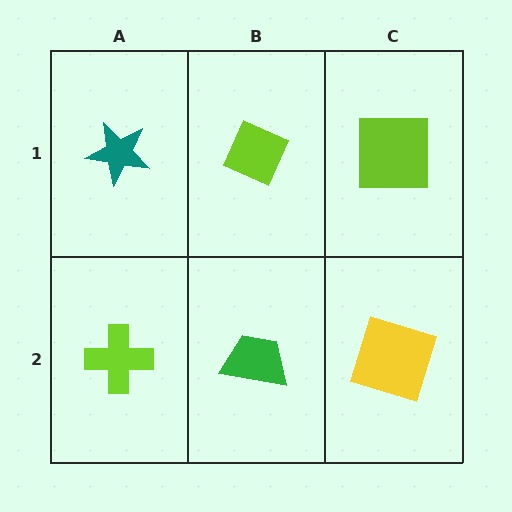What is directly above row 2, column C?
A lime square.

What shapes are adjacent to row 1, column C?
A yellow square (row 2, column C), a lime diamond (row 1, column B).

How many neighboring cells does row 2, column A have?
2.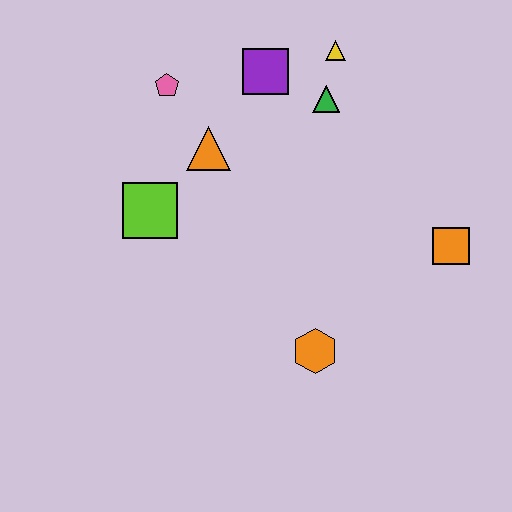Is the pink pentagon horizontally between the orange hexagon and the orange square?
No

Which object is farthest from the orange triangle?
The orange square is farthest from the orange triangle.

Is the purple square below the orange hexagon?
No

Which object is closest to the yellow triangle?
The green triangle is closest to the yellow triangle.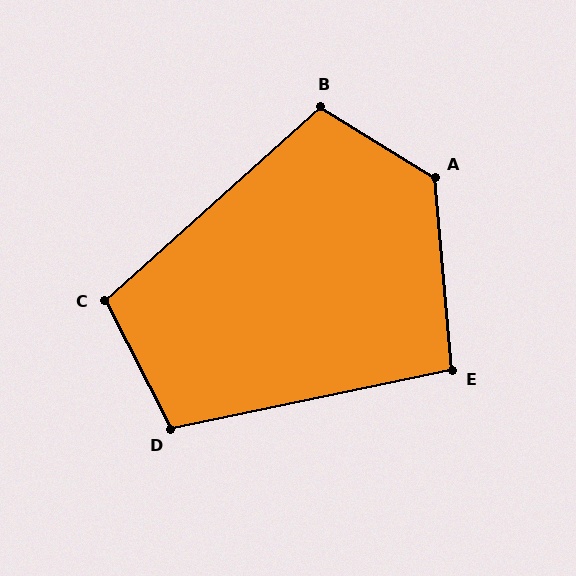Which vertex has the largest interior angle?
A, at approximately 127 degrees.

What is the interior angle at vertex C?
Approximately 105 degrees (obtuse).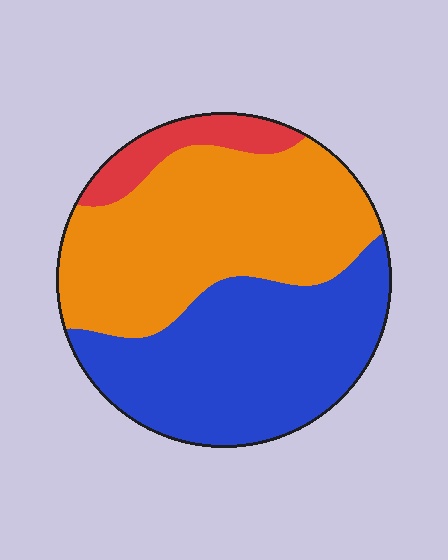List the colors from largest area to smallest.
From largest to smallest: orange, blue, red.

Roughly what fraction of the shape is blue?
Blue covers 44% of the shape.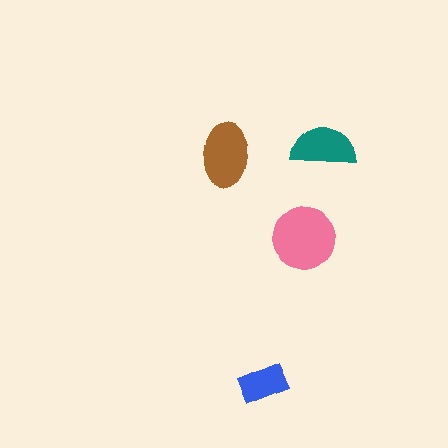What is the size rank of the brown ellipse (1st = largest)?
2nd.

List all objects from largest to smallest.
The pink circle, the brown ellipse, the teal semicircle, the blue rectangle.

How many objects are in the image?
There are 4 objects in the image.